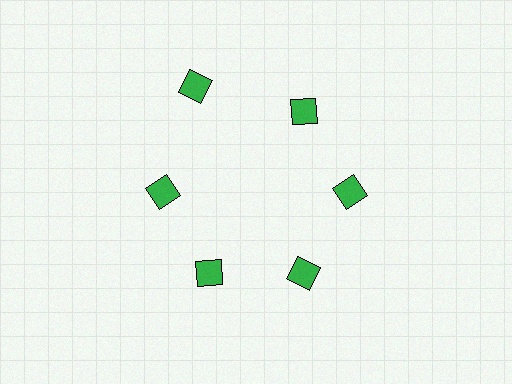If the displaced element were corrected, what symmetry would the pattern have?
It would have 6-fold rotational symmetry — the pattern would map onto itself every 60 degrees.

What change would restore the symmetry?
The symmetry would be restored by moving it inward, back onto the ring so that all 6 squares sit at equal angles and equal distance from the center.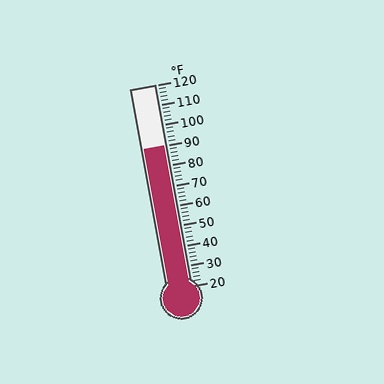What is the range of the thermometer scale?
The thermometer scale ranges from 20°F to 120°F.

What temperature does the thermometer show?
The thermometer shows approximately 90°F.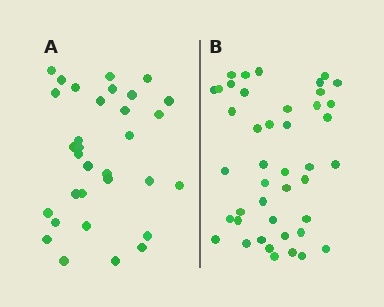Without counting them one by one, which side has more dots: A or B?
Region B (the right region) has more dots.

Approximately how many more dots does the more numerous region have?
Region B has roughly 12 or so more dots than region A.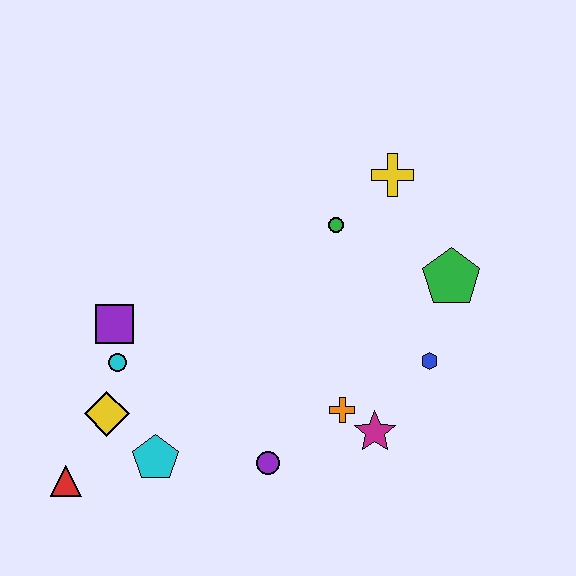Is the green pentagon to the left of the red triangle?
No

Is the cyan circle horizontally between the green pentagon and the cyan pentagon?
No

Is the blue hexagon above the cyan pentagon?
Yes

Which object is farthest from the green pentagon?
The red triangle is farthest from the green pentagon.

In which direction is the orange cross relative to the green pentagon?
The orange cross is below the green pentagon.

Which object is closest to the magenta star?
The orange cross is closest to the magenta star.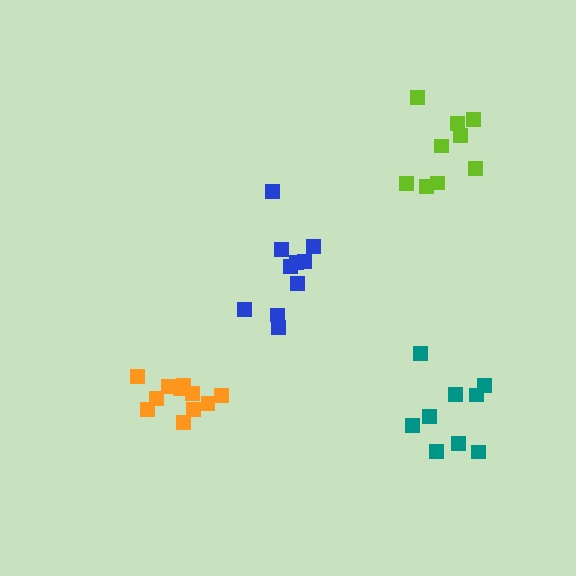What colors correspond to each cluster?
The clusters are colored: blue, orange, teal, lime.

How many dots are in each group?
Group 1: 10 dots, Group 2: 11 dots, Group 3: 9 dots, Group 4: 9 dots (39 total).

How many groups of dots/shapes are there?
There are 4 groups.